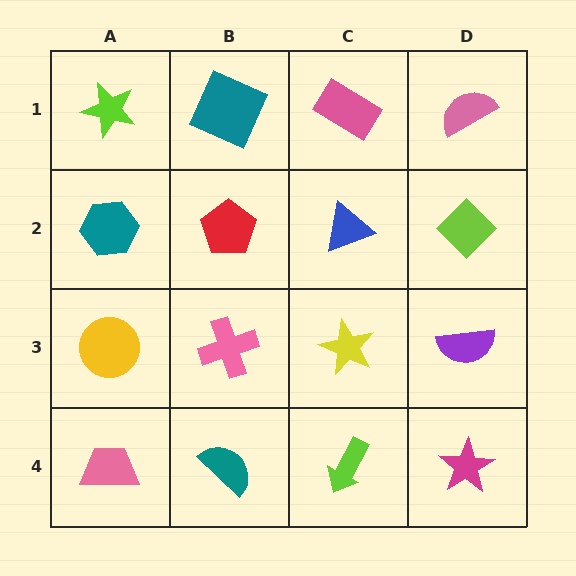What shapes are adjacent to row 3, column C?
A blue triangle (row 2, column C), a lime arrow (row 4, column C), a pink cross (row 3, column B), a purple semicircle (row 3, column D).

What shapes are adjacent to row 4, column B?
A pink cross (row 3, column B), a pink trapezoid (row 4, column A), a lime arrow (row 4, column C).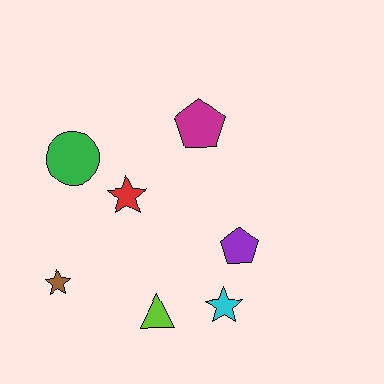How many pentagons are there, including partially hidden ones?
There are 2 pentagons.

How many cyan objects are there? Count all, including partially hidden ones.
There is 1 cyan object.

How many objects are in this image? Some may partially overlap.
There are 7 objects.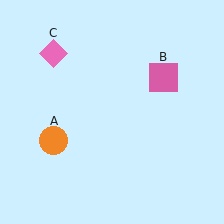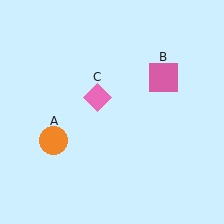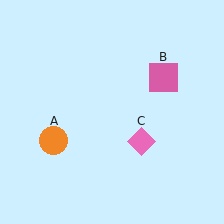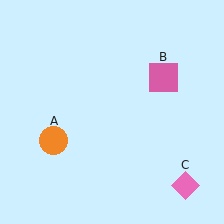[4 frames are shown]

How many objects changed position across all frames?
1 object changed position: pink diamond (object C).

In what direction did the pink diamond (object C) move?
The pink diamond (object C) moved down and to the right.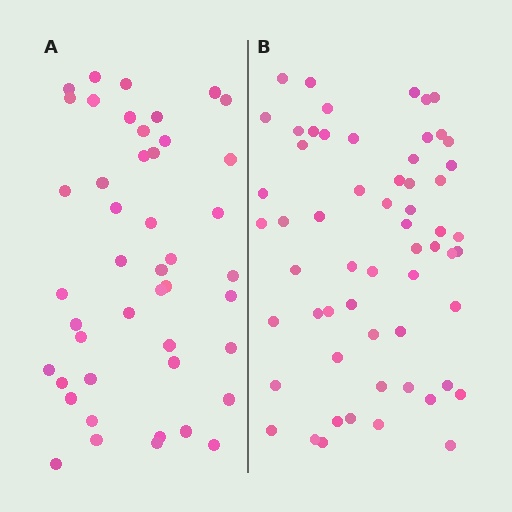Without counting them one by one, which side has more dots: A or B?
Region B (the right region) has more dots.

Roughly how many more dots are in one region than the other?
Region B has approximately 15 more dots than region A.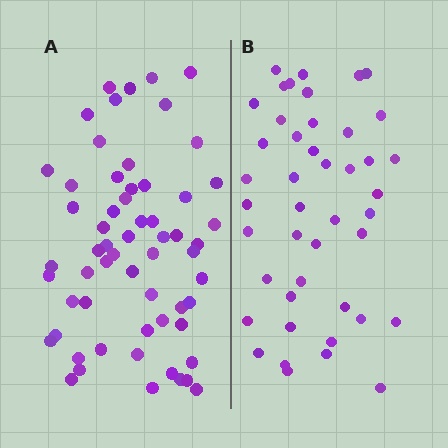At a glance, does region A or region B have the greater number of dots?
Region A (the left region) has more dots.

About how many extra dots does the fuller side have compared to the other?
Region A has approximately 15 more dots than region B.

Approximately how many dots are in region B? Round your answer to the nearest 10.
About 40 dots. (The exact count is 44, which rounds to 40.)